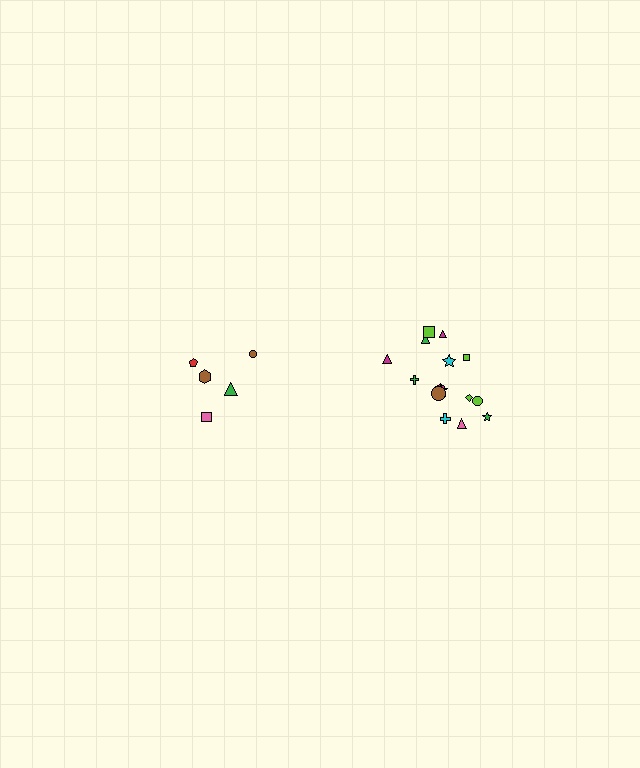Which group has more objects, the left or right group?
The right group.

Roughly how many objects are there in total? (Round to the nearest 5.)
Roughly 20 objects in total.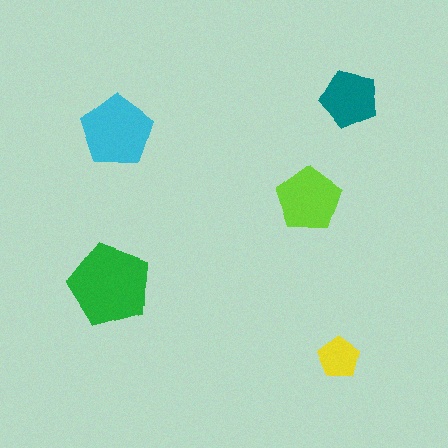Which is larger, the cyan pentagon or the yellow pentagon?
The cyan one.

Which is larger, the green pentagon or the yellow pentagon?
The green one.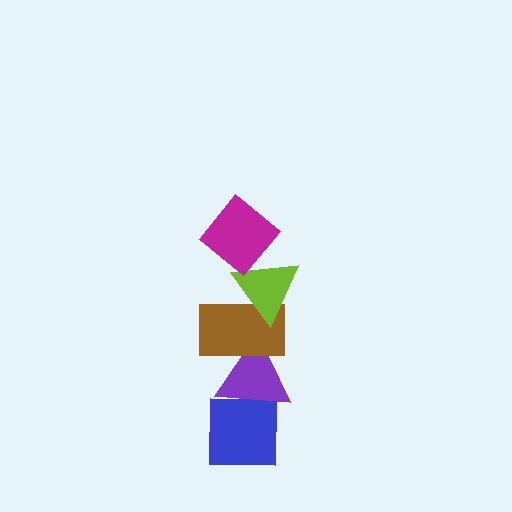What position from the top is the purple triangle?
The purple triangle is 4th from the top.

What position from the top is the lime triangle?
The lime triangle is 2nd from the top.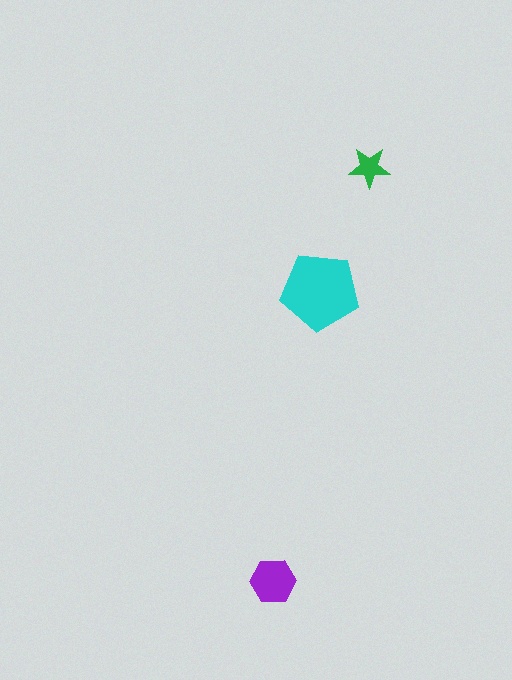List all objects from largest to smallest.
The cyan pentagon, the purple hexagon, the green star.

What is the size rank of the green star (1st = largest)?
3rd.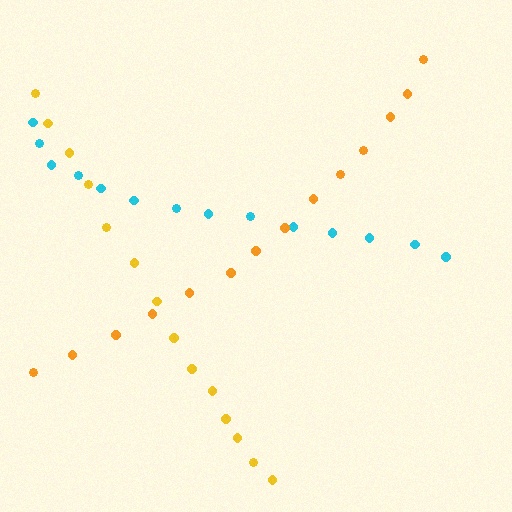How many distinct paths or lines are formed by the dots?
There are 3 distinct paths.